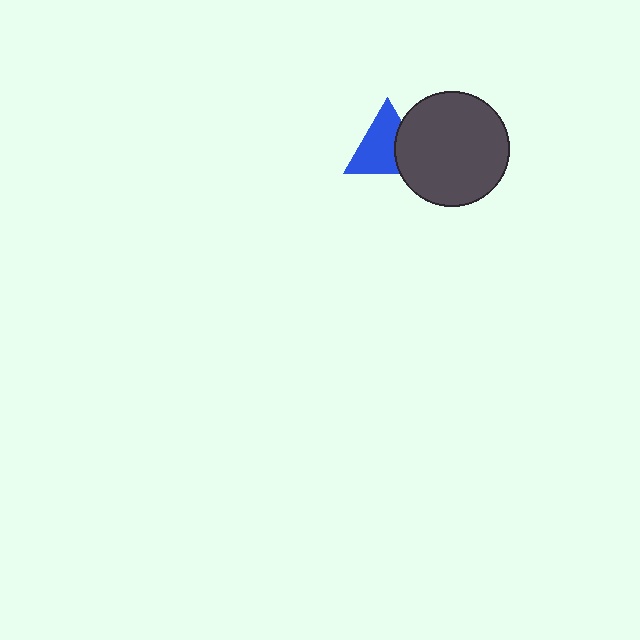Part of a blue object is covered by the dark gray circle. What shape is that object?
It is a triangle.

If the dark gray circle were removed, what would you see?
You would see the complete blue triangle.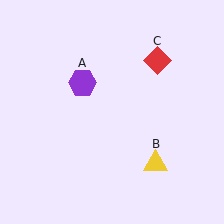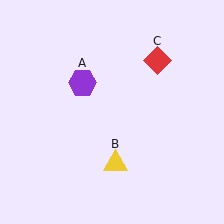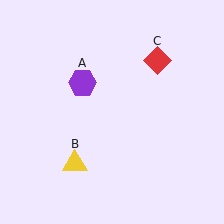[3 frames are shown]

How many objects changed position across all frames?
1 object changed position: yellow triangle (object B).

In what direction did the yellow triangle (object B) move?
The yellow triangle (object B) moved left.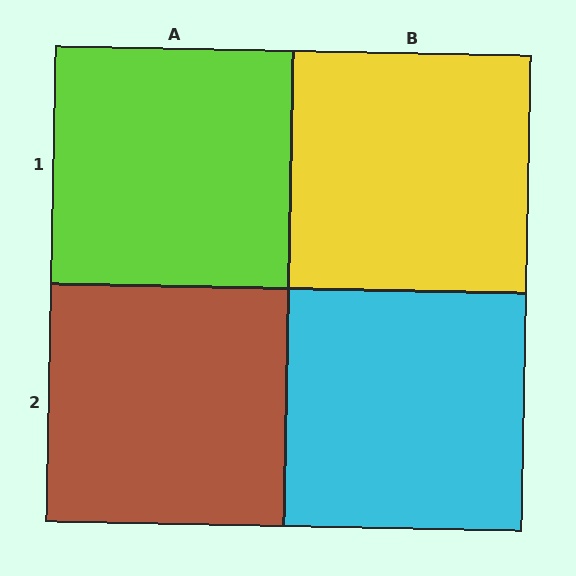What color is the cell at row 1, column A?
Lime.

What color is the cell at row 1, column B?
Yellow.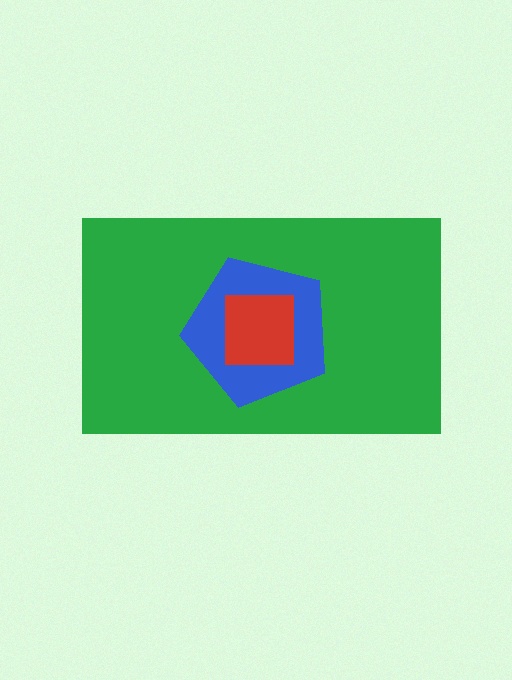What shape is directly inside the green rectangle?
The blue pentagon.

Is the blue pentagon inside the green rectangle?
Yes.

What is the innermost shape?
The red square.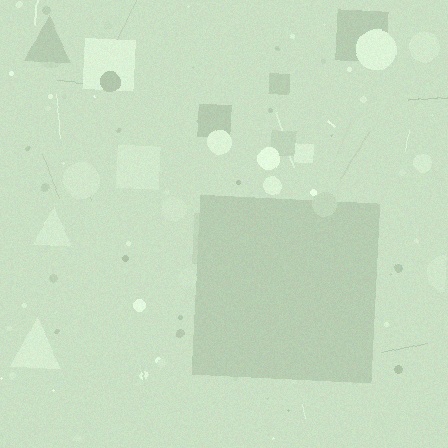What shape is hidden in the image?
A square is hidden in the image.